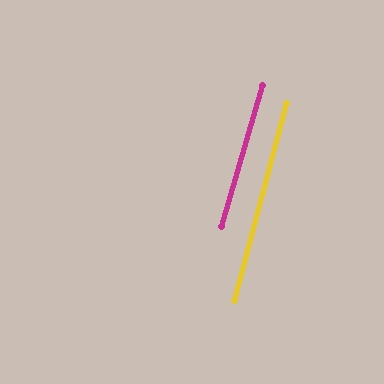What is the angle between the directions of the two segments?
Approximately 2 degrees.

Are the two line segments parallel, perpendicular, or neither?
Parallel — their directions differ by only 1.5°.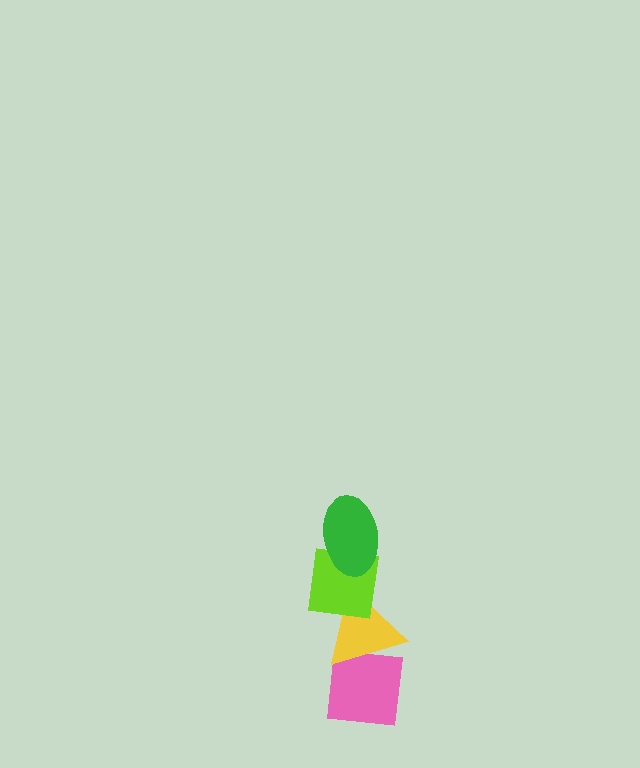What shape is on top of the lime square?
The green ellipse is on top of the lime square.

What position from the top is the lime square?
The lime square is 2nd from the top.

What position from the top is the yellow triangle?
The yellow triangle is 3rd from the top.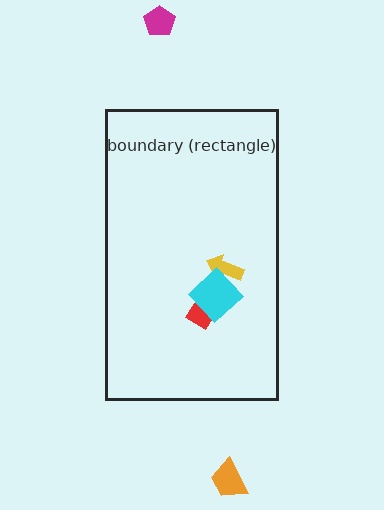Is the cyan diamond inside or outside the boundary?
Inside.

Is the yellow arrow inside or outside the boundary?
Inside.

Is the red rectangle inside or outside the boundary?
Inside.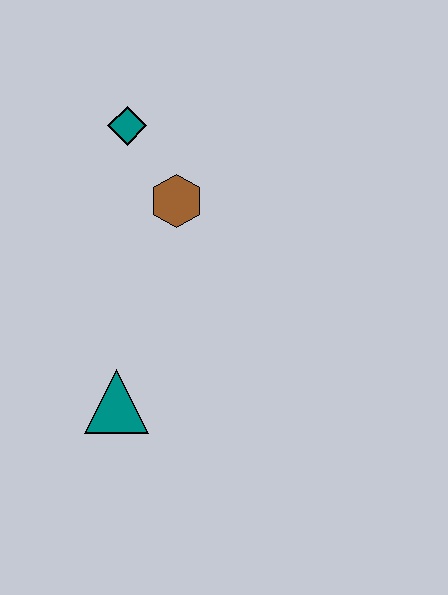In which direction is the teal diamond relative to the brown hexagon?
The teal diamond is above the brown hexagon.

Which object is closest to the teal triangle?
The brown hexagon is closest to the teal triangle.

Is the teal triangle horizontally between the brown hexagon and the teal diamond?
No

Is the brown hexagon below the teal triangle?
No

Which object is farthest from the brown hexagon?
The teal triangle is farthest from the brown hexagon.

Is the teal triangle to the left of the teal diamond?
Yes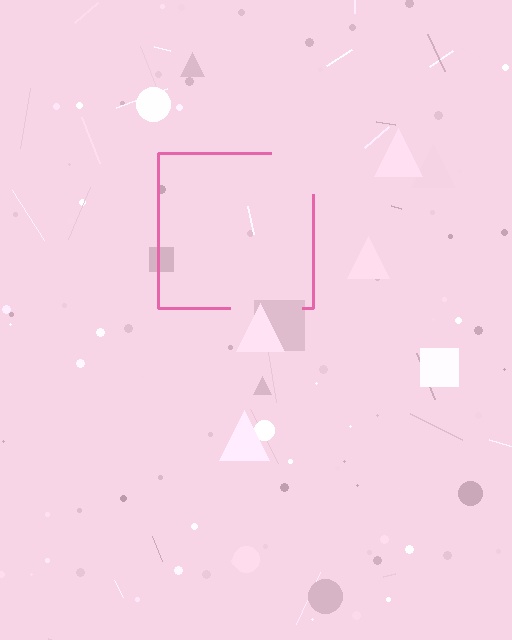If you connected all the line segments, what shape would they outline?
They would outline a square.